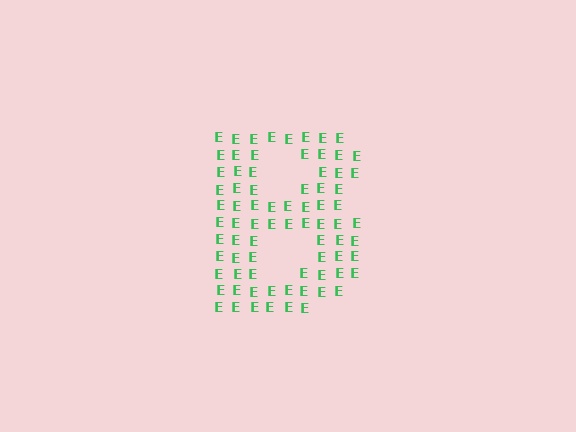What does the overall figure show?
The overall figure shows the letter B.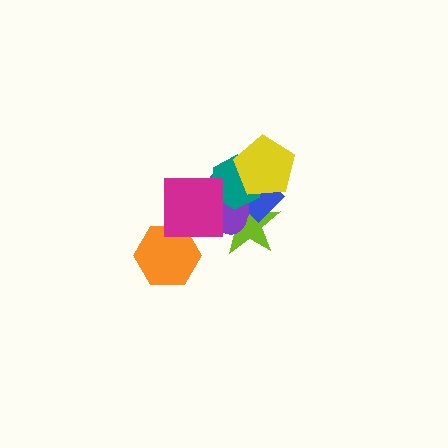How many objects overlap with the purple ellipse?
5 objects overlap with the purple ellipse.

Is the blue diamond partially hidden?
Yes, it is partially covered by another shape.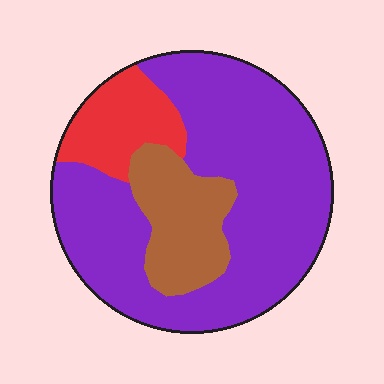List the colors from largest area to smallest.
From largest to smallest: purple, brown, red.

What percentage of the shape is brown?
Brown takes up about one sixth (1/6) of the shape.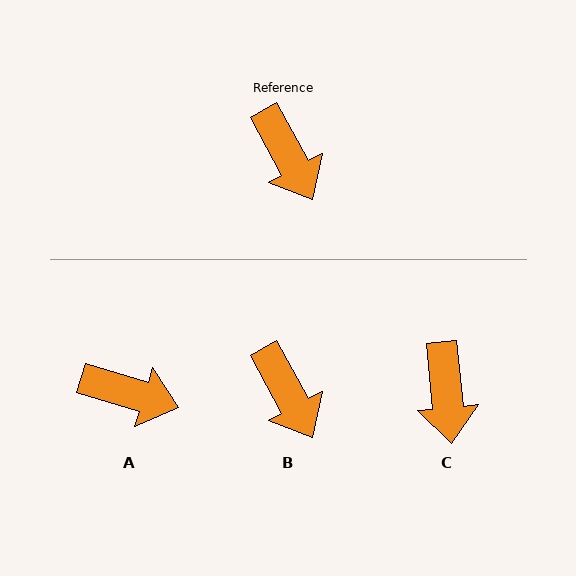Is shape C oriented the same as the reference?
No, it is off by about 23 degrees.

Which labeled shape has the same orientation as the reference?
B.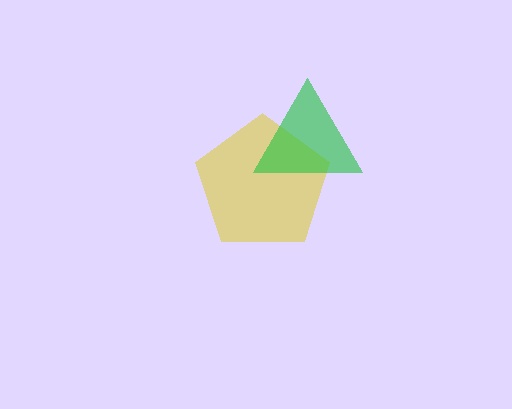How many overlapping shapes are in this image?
There are 2 overlapping shapes in the image.